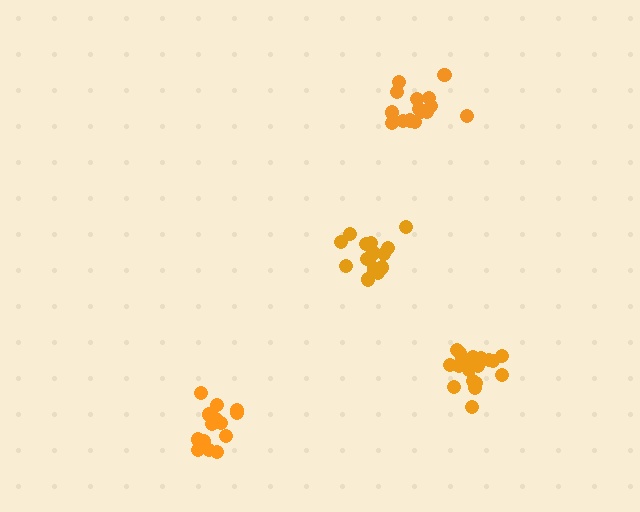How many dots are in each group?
Group 1: 18 dots, Group 2: 19 dots, Group 3: 14 dots, Group 4: 16 dots (67 total).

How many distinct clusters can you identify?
There are 4 distinct clusters.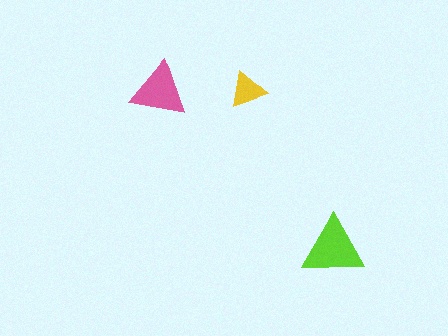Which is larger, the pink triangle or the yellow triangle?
The pink one.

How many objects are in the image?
There are 3 objects in the image.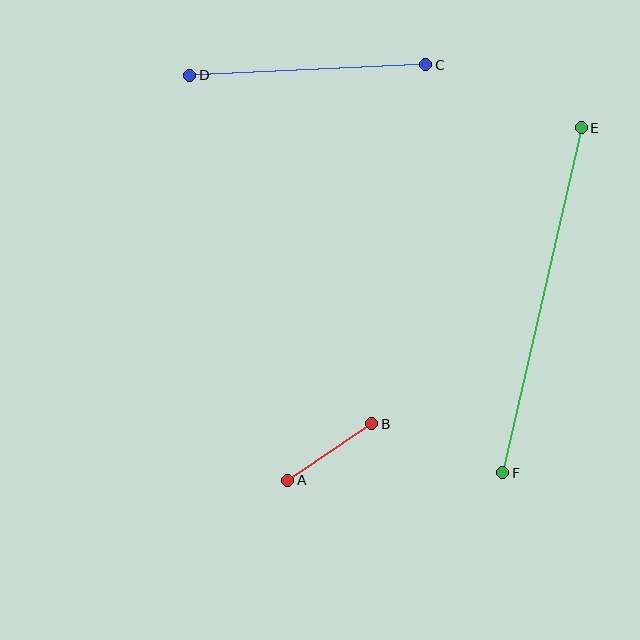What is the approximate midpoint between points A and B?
The midpoint is at approximately (330, 452) pixels.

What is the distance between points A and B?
The distance is approximately 101 pixels.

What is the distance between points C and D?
The distance is approximately 236 pixels.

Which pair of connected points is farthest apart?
Points E and F are farthest apart.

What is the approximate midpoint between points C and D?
The midpoint is at approximately (308, 70) pixels.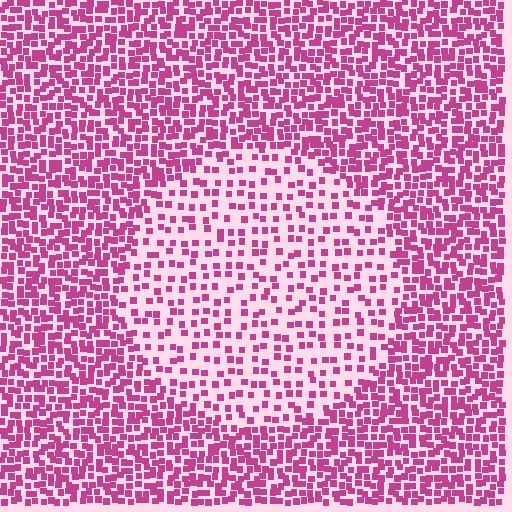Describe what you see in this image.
The image contains small magenta elements arranged at two different densities. A circle-shaped region is visible where the elements are less densely packed than the surrounding area.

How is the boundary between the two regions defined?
The boundary is defined by a change in element density (approximately 2.2x ratio). All elements are the same color, size, and shape.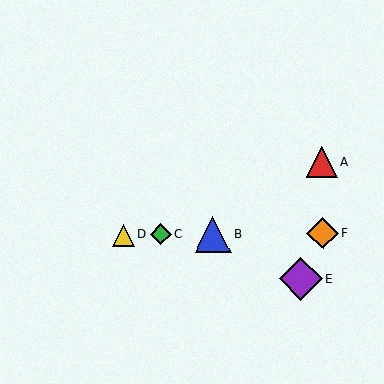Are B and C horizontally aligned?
Yes, both are at y≈234.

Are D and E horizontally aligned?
No, D is at y≈235 and E is at y≈279.